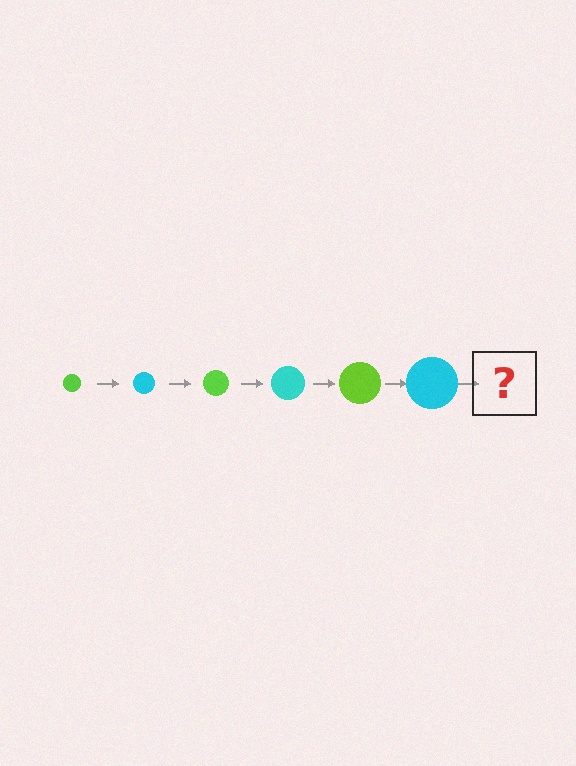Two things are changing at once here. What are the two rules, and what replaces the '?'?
The two rules are that the circle grows larger each step and the color cycles through lime and cyan. The '?' should be a lime circle, larger than the previous one.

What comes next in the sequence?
The next element should be a lime circle, larger than the previous one.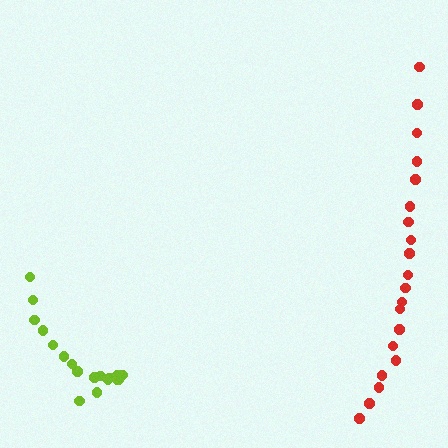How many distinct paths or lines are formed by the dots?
There are 2 distinct paths.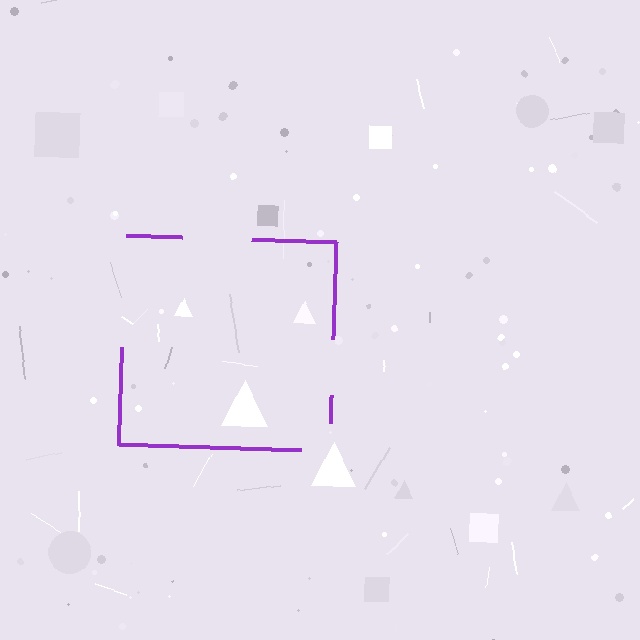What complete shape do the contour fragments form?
The contour fragments form a square.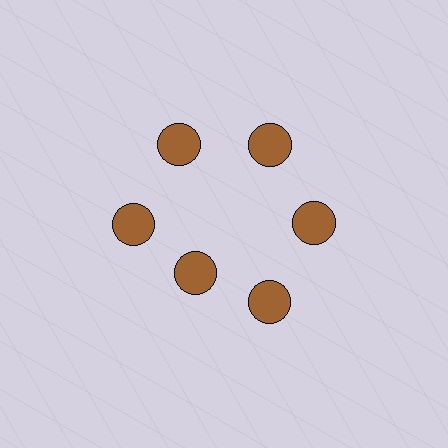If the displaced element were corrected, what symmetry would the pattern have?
It would have 6-fold rotational symmetry — the pattern would map onto itself every 60 degrees.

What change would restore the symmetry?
The symmetry would be restored by moving it outward, back onto the ring so that all 6 circles sit at equal angles and equal distance from the center.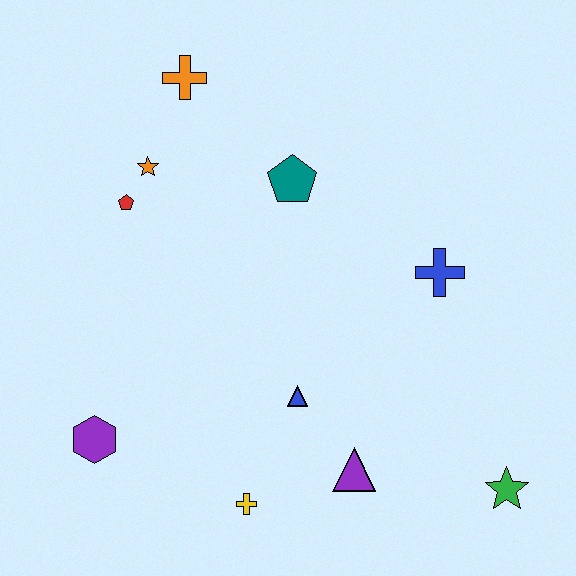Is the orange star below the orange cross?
Yes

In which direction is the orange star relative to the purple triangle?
The orange star is above the purple triangle.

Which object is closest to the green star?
The purple triangle is closest to the green star.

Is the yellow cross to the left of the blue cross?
Yes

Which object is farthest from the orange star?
The green star is farthest from the orange star.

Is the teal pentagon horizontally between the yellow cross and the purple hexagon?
No